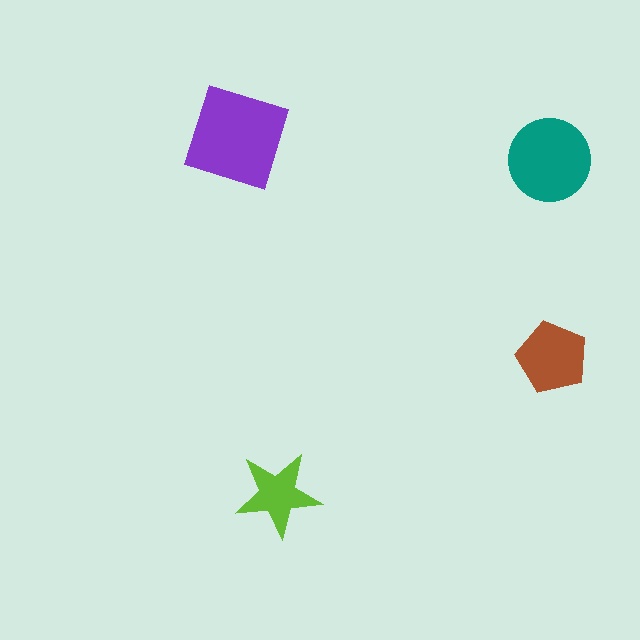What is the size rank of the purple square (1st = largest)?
1st.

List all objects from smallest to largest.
The lime star, the brown pentagon, the teal circle, the purple square.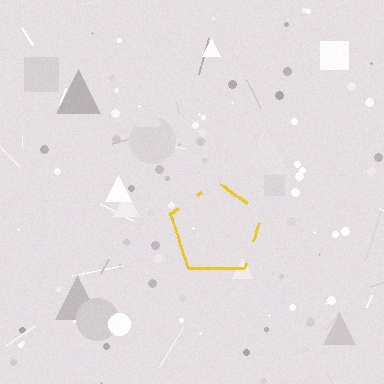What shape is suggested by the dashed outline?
The dashed outline suggests a pentagon.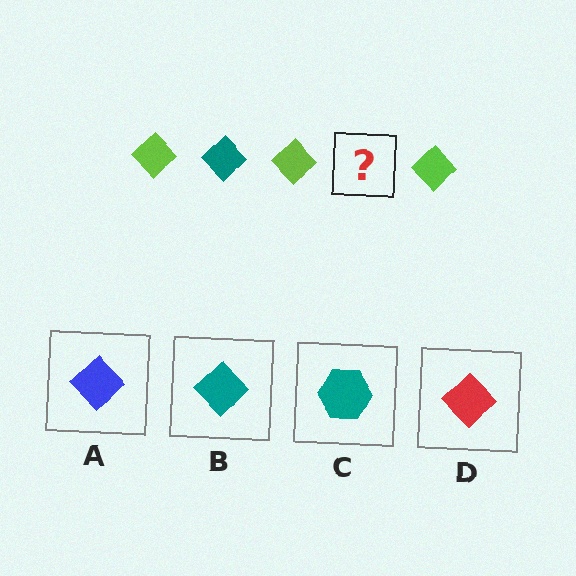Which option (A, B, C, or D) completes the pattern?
B.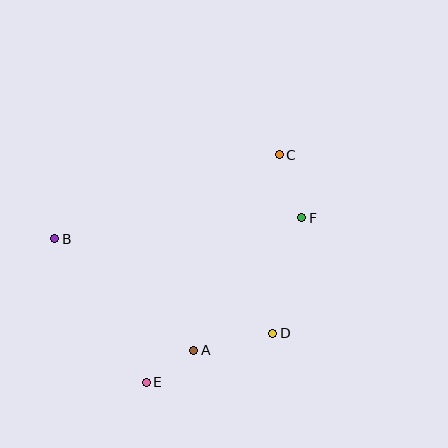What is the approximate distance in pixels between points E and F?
The distance between E and F is approximately 226 pixels.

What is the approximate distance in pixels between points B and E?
The distance between B and E is approximately 170 pixels.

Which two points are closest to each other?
Points A and E are closest to each other.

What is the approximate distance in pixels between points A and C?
The distance between A and C is approximately 214 pixels.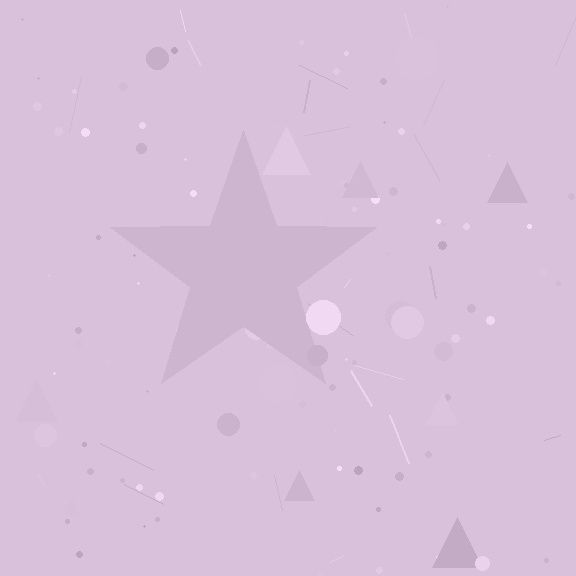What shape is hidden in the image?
A star is hidden in the image.